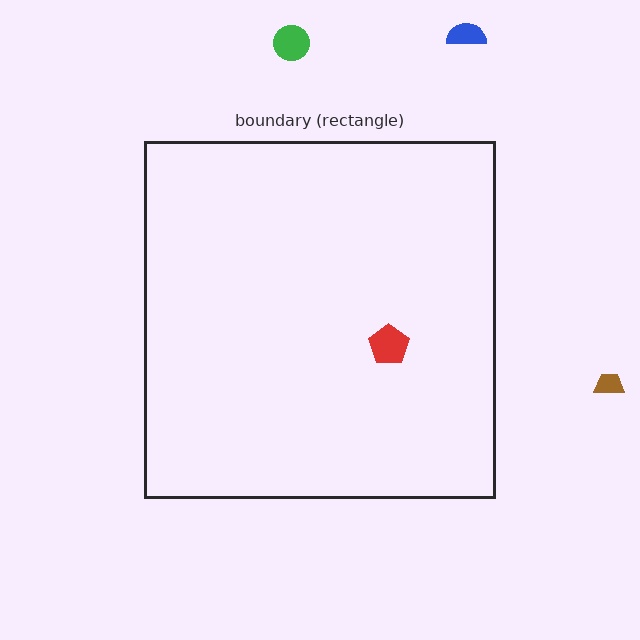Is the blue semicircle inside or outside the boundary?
Outside.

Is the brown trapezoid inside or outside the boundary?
Outside.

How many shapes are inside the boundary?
1 inside, 3 outside.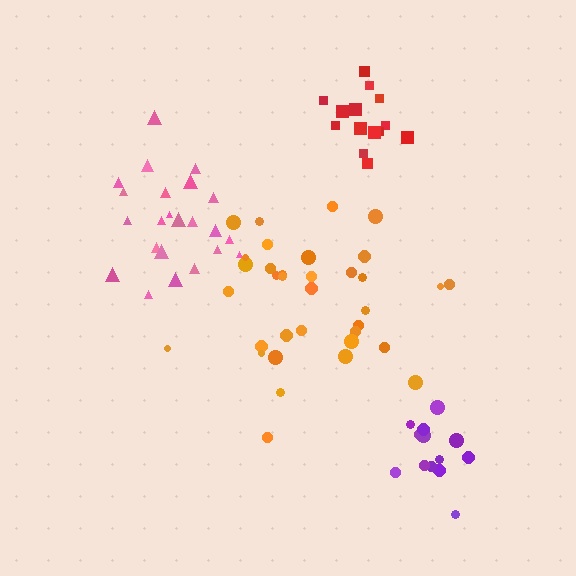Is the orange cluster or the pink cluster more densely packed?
Pink.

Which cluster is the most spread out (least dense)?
Orange.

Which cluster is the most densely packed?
Red.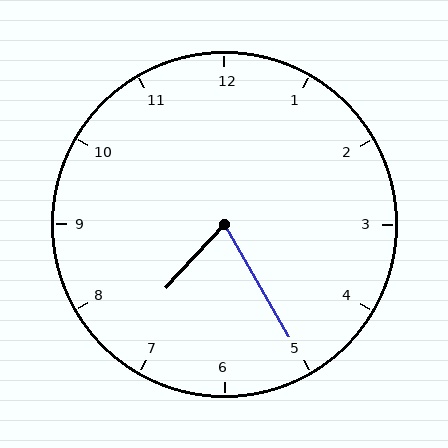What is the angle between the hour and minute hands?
Approximately 72 degrees.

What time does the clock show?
7:25.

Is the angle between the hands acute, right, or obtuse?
It is acute.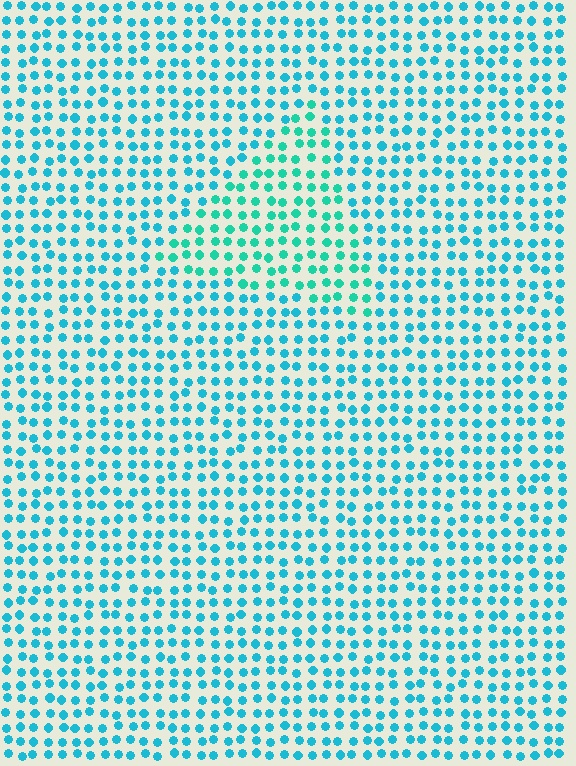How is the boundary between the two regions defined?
The boundary is defined purely by a slight shift in hue (about 24 degrees). Spacing, size, and orientation are identical on both sides.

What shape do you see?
I see a triangle.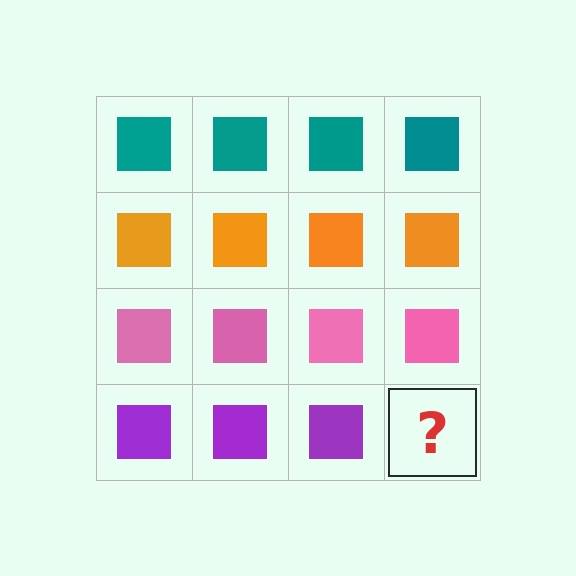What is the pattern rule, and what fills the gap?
The rule is that each row has a consistent color. The gap should be filled with a purple square.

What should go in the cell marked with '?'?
The missing cell should contain a purple square.